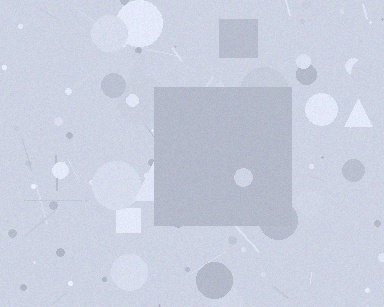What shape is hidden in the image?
A square is hidden in the image.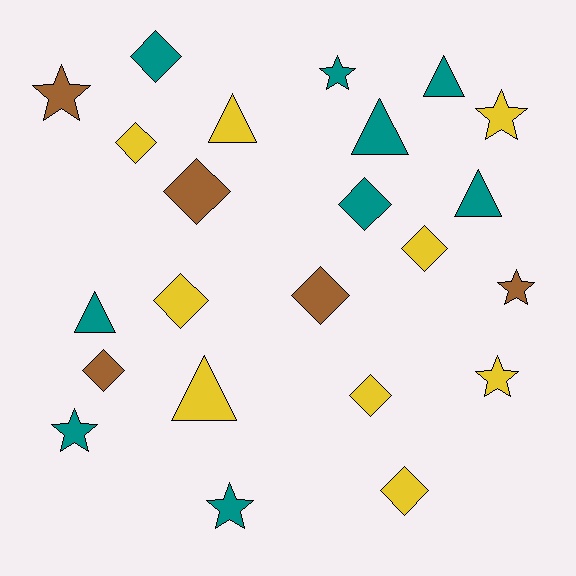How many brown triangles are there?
There are no brown triangles.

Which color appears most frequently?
Teal, with 9 objects.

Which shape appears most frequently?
Diamond, with 10 objects.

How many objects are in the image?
There are 23 objects.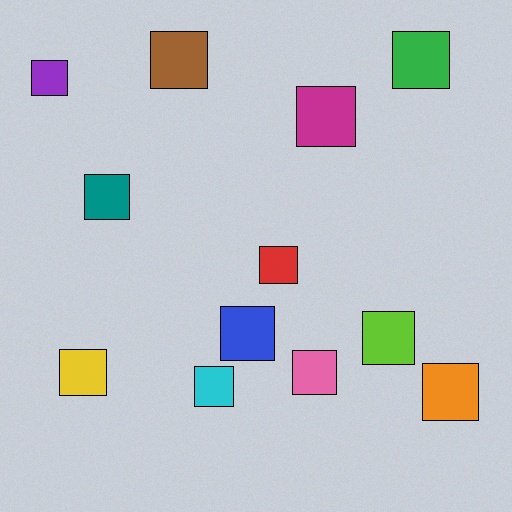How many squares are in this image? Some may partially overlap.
There are 12 squares.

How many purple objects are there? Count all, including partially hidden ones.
There is 1 purple object.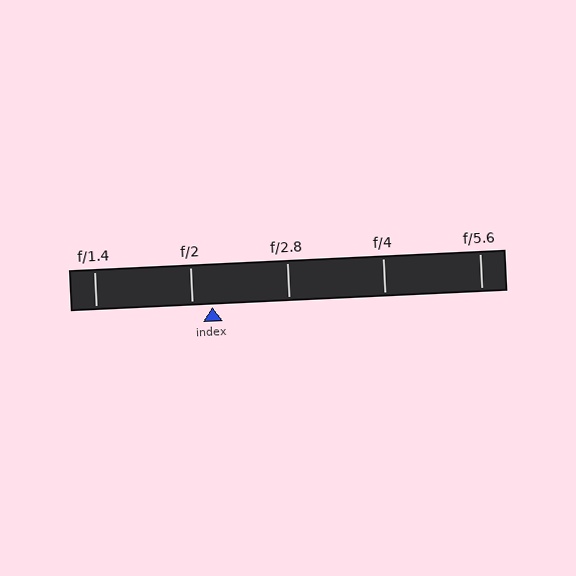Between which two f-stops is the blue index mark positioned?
The index mark is between f/2 and f/2.8.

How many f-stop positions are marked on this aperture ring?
There are 5 f-stop positions marked.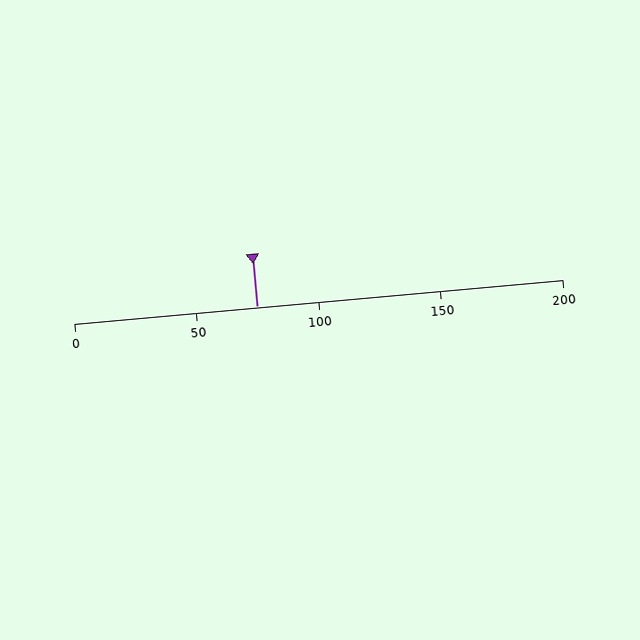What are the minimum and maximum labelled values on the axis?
The axis runs from 0 to 200.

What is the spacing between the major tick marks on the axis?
The major ticks are spaced 50 apart.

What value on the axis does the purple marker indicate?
The marker indicates approximately 75.